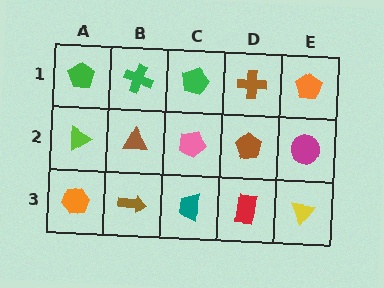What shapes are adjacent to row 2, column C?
A green pentagon (row 1, column C), a teal trapezoid (row 3, column C), a brown triangle (row 2, column B), a brown pentagon (row 2, column D).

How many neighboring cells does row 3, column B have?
3.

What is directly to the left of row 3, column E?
A red rectangle.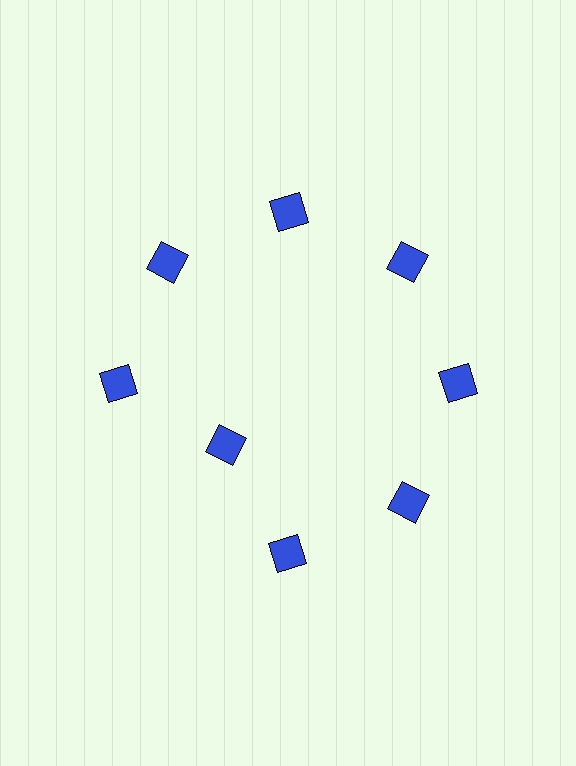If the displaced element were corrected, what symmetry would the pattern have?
It would have 8-fold rotational symmetry — the pattern would map onto itself every 45 degrees.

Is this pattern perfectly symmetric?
No. The 8 blue diamonds are arranged in a ring, but one element near the 8 o'clock position is pulled inward toward the center, breaking the 8-fold rotational symmetry.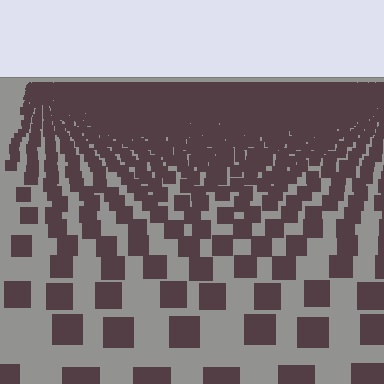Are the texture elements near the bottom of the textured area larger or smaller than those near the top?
Larger. Near the bottom, elements are closer to the viewer and appear at a bigger on-screen size.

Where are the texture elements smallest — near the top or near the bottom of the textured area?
Near the top.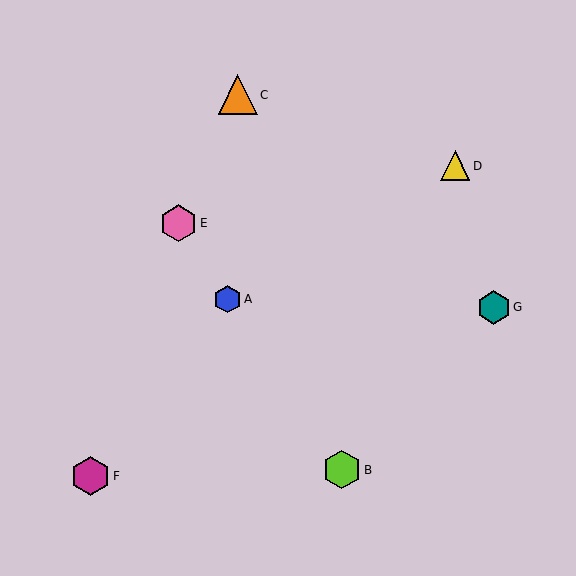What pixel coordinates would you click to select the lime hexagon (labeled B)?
Click at (342, 470) to select the lime hexagon B.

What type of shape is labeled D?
Shape D is a yellow triangle.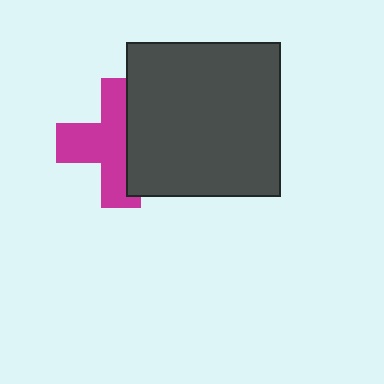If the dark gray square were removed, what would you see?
You would see the complete magenta cross.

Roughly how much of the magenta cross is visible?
About half of it is visible (roughly 58%).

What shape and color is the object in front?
The object in front is a dark gray square.